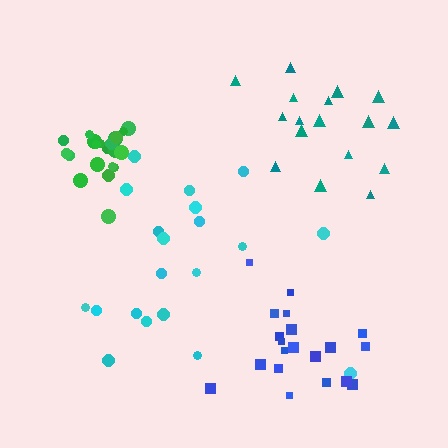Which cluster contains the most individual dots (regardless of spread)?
Cyan (21).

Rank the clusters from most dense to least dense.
green, blue, teal, cyan.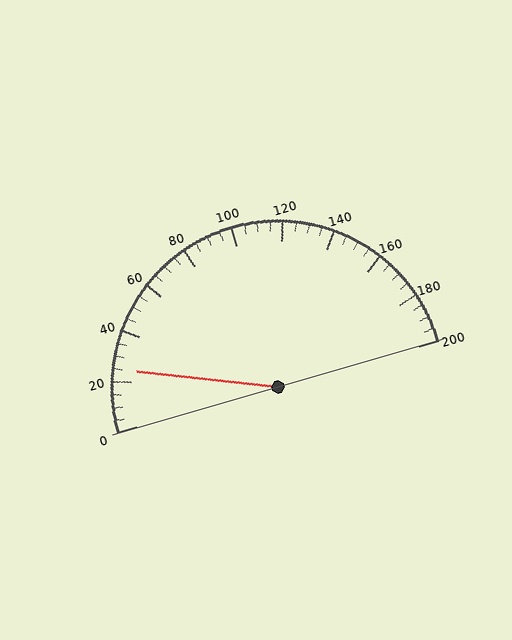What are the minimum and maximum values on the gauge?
The gauge ranges from 0 to 200.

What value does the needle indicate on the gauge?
The needle indicates approximately 25.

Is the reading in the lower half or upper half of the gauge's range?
The reading is in the lower half of the range (0 to 200).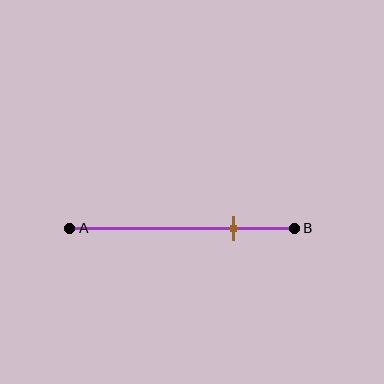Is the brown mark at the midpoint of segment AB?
No, the mark is at about 75% from A, not at the 50% midpoint.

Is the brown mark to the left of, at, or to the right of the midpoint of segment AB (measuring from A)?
The brown mark is to the right of the midpoint of segment AB.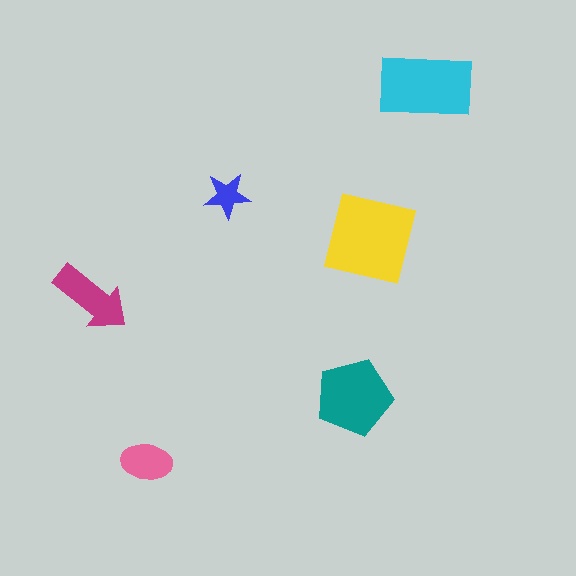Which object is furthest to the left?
The magenta arrow is leftmost.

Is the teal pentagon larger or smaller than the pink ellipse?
Larger.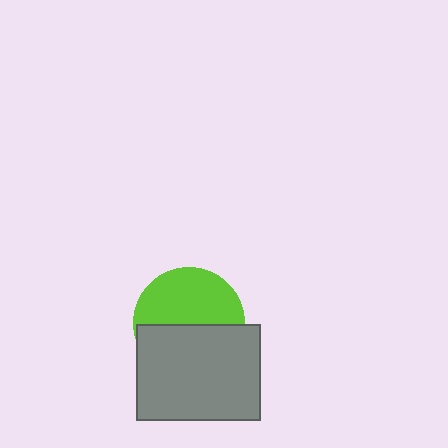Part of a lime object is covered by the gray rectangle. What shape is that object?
It is a circle.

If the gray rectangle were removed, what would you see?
You would see the complete lime circle.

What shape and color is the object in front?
The object in front is a gray rectangle.